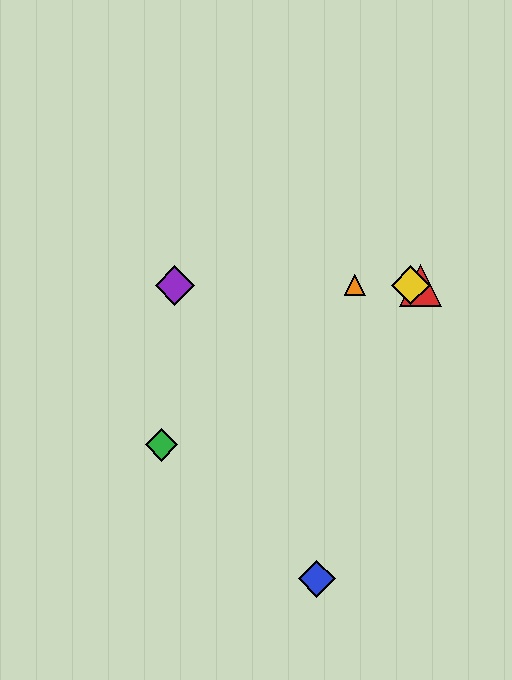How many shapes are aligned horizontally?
4 shapes (the red triangle, the yellow diamond, the purple diamond, the orange triangle) are aligned horizontally.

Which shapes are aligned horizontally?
The red triangle, the yellow diamond, the purple diamond, the orange triangle are aligned horizontally.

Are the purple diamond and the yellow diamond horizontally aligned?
Yes, both are at y≈285.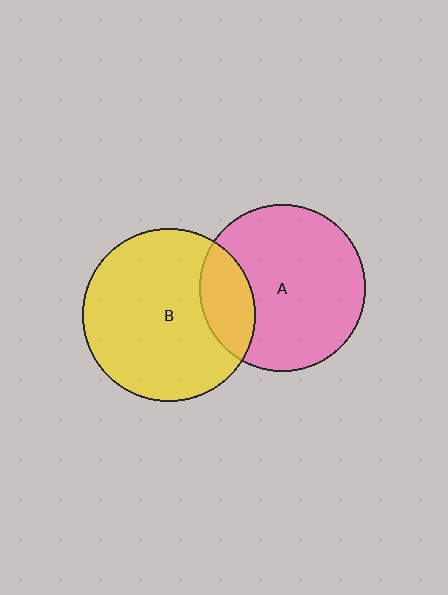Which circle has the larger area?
Circle B (yellow).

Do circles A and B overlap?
Yes.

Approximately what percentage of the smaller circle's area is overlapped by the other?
Approximately 20%.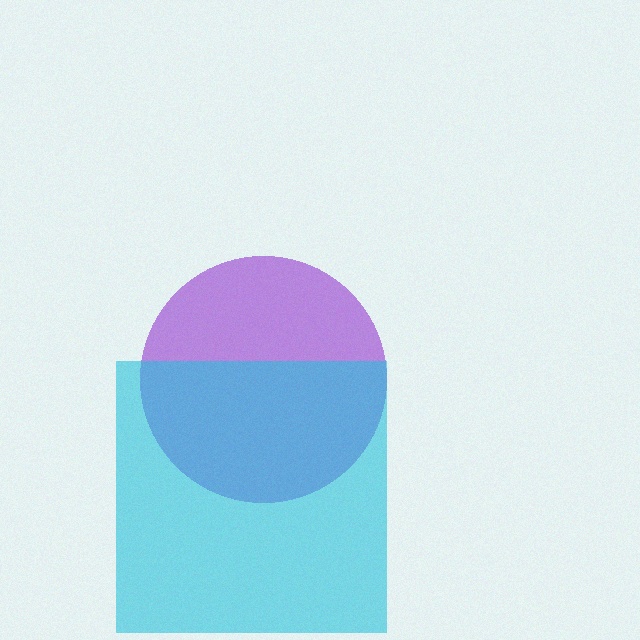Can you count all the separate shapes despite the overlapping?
Yes, there are 2 separate shapes.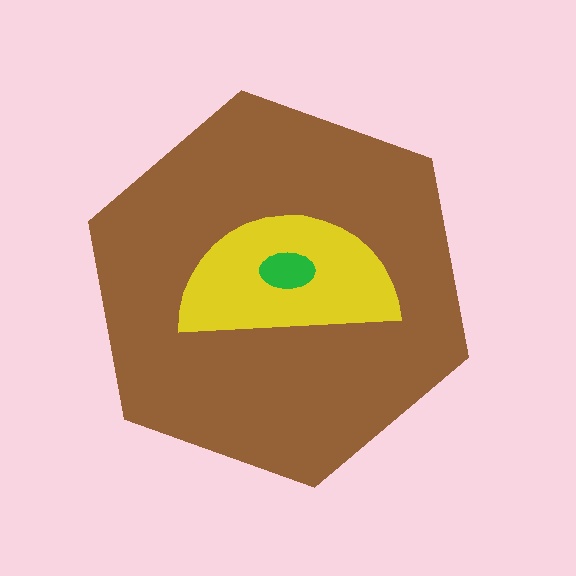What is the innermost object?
The green ellipse.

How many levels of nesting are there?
3.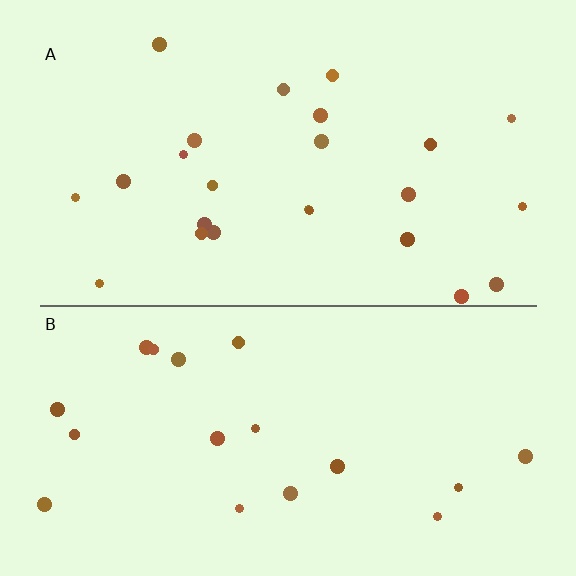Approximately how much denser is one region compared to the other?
Approximately 1.3× — region A over region B.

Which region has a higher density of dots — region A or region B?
A (the top).